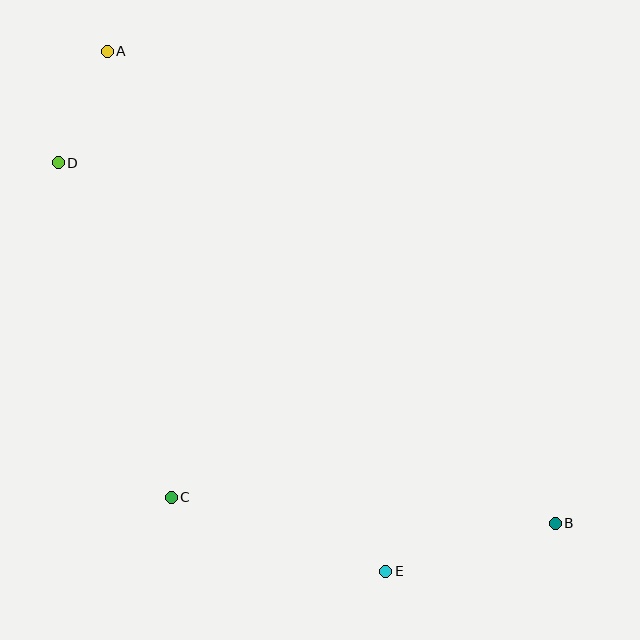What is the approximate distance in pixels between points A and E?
The distance between A and E is approximately 590 pixels.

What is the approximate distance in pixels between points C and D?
The distance between C and D is approximately 353 pixels.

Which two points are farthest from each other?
Points A and B are farthest from each other.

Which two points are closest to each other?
Points A and D are closest to each other.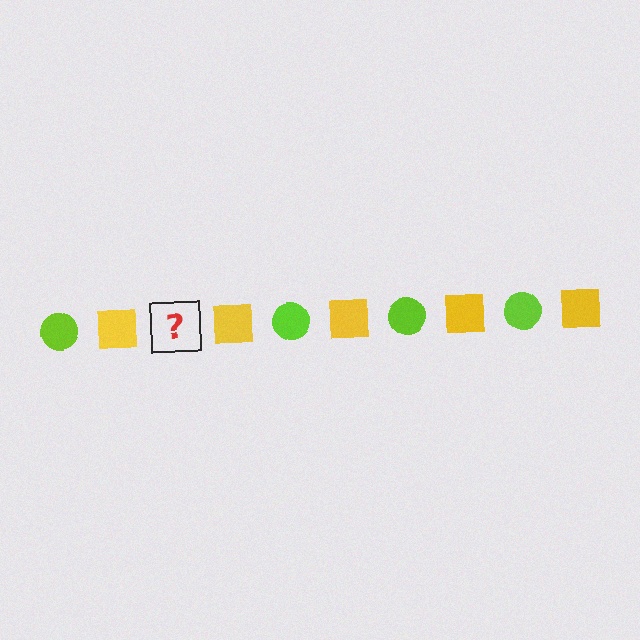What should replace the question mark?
The question mark should be replaced with a lime circle.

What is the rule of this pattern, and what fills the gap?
The rule is that the pattern alternates between lime circle and yellow square. The gap should be filled with a lime circle.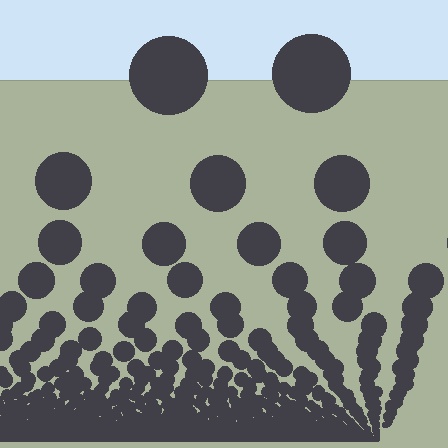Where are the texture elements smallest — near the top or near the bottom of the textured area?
Near the bottom.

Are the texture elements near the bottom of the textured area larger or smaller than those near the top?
Smaller. The gradient is inverted — elements near the bottom are smaller and denser.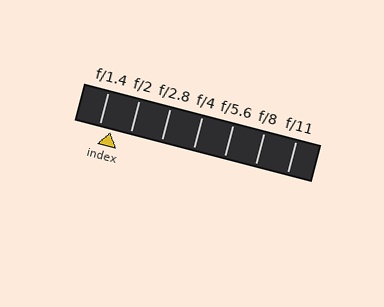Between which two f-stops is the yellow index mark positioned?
The index mark is between f/1.4 and f/2.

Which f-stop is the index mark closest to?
The index mark is closest to f/1.4.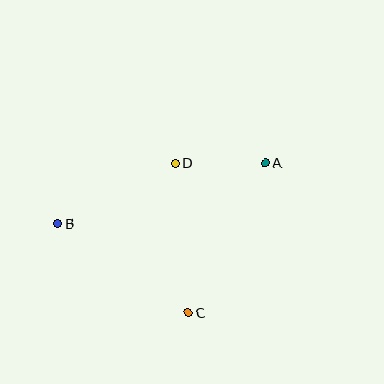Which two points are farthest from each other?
Points A and B are farthest from each other.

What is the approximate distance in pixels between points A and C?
The distance between A and C is approximately 168 pixels.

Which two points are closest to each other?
Points A and D are closest to each other.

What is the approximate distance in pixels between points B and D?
The distance between B and D is approximately 133 pixels.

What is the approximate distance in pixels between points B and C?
The distance between B and C is approximately 158 pixels.